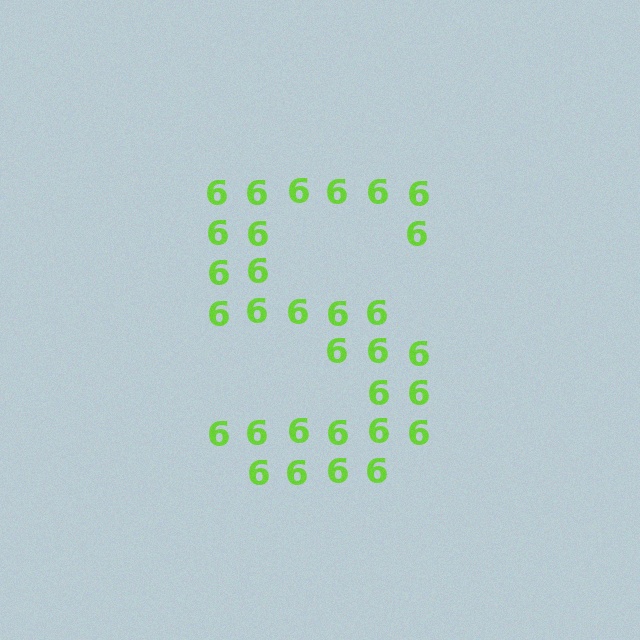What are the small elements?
The small elements are digit 6's.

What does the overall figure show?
The overall figure shows the letter S.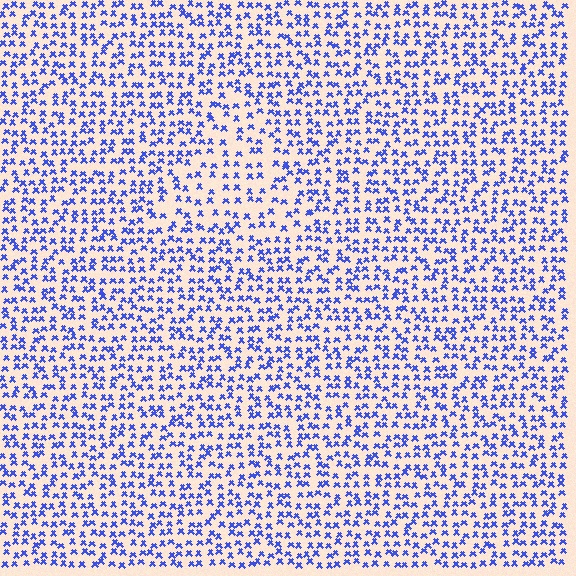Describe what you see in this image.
The image contains small blue elements arranged at two different densities. A triangle-shaped region is visible where the elements are less densely packed than the surrounding area.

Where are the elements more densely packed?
The elements are more densely packed outside the triangle boundary.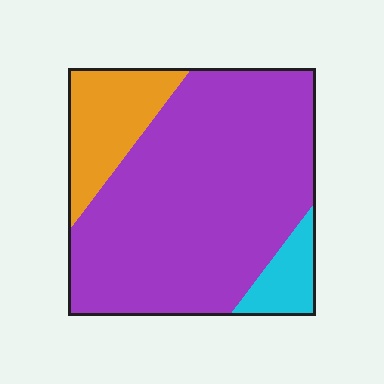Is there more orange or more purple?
Purple.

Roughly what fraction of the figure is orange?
Orange takes up about one sixth (1/6) of the figure.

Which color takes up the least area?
Cyan, at roughly 10%.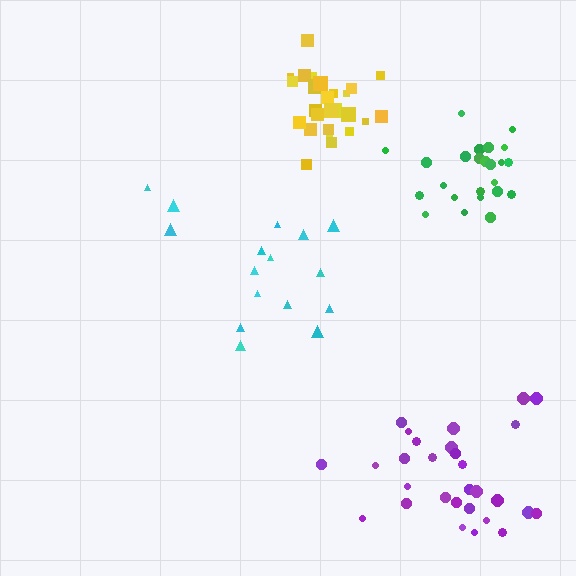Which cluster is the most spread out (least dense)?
Cyan.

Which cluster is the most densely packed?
Yellow.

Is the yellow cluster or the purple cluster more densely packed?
Yellow.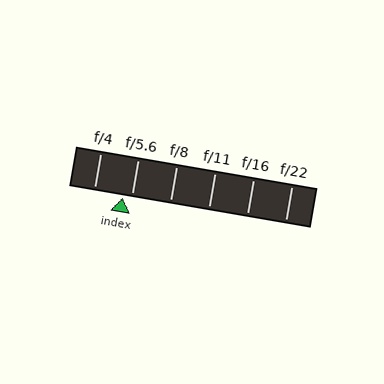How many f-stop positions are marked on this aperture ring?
There are 6 f-stop positions marked.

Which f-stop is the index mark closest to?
The index mark is closest to f/5.6.